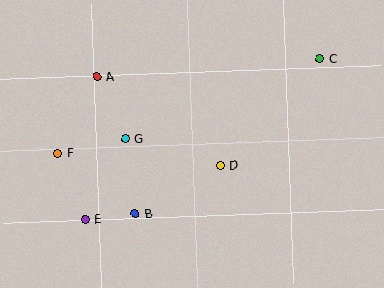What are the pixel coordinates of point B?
Point B is at (135, 214).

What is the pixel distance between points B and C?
The distance between B and C is 241 pixels.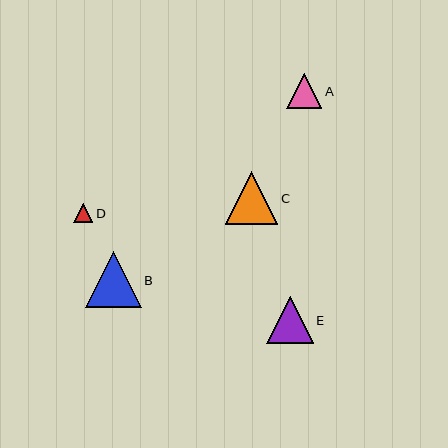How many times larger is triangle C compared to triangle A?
Triangle C is approximately 1.5 times the size of triangle A.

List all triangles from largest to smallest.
From largest to smallest: B, C, E, A, D.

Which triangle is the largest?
Triangle B is the largest with a size of approximately 56 pixels.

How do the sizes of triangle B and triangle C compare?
Triangle B and triangle C are approximately the same size.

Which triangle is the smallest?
Triangle D is the smallest with a size of approximately 19 pixels.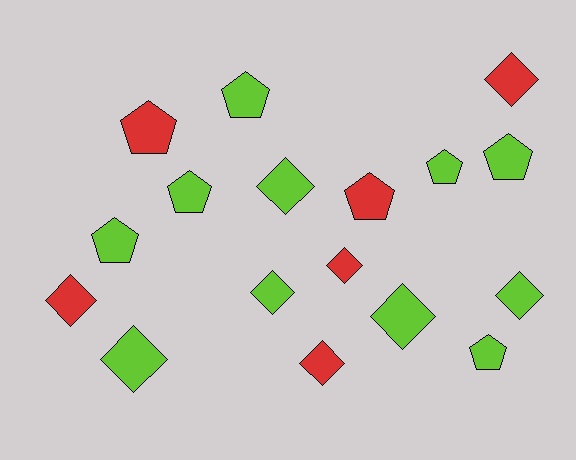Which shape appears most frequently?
Diamond, with 9 objects.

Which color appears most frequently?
Lime, with 11 objects.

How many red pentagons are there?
There are 2 red pentagons.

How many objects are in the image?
There are 17 objects.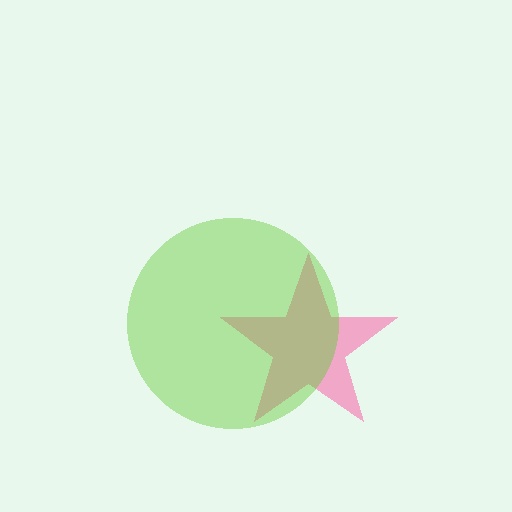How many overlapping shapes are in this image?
There are 2 overlapping shapes in the image.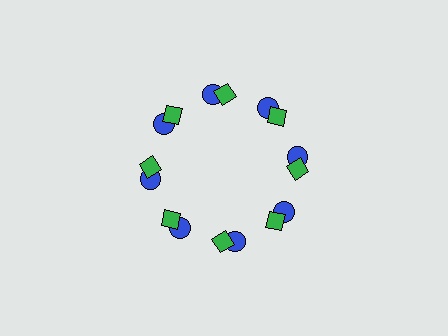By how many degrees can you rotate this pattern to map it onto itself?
The pattern maps onto itself every 45 degrees of rotation.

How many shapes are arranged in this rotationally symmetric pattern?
There are 16 shapes, arranged in 8 groups of 2.